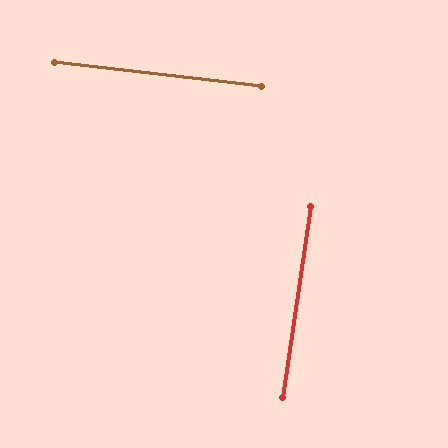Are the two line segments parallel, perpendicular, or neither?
Perpendicular — they meet at approximately 88°.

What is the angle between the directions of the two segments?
Approximately 88 degrees.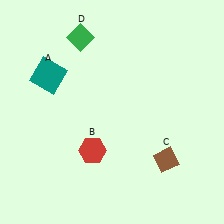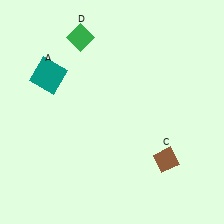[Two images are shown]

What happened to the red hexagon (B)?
The red hexagon (B) was removed in Image 2. It was in the bottom-left area of Image 1.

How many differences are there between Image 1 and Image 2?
There is 1 difference between the two images.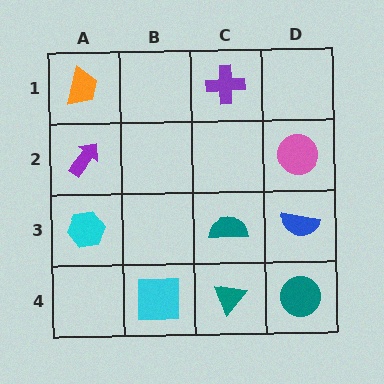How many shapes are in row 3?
3 shapes.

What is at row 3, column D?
A blue semicircle.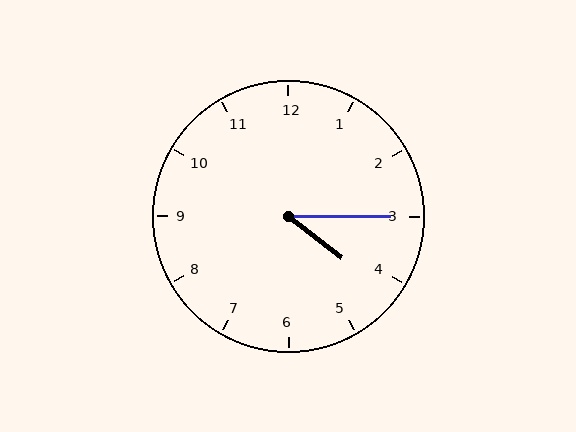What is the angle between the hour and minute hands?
Approximately 38 degrees.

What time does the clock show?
4:15.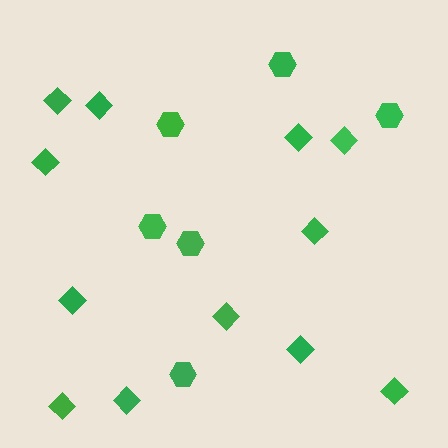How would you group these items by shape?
There are 2 groups: one group of hexagons (6) and one group of diamonds (12).